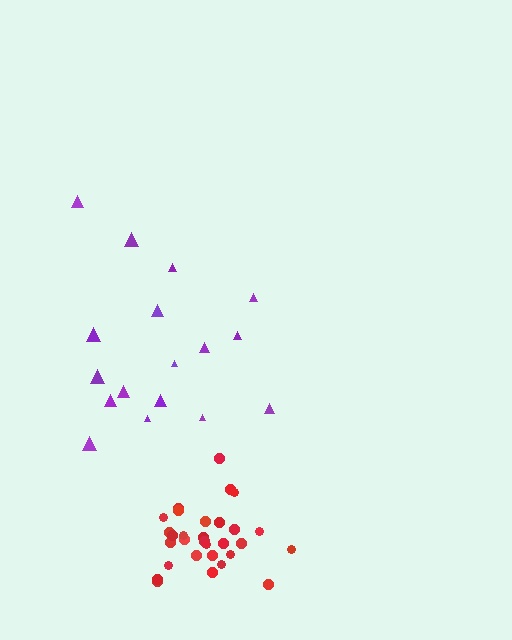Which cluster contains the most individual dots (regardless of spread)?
Red (30).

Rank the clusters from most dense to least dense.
red, purple.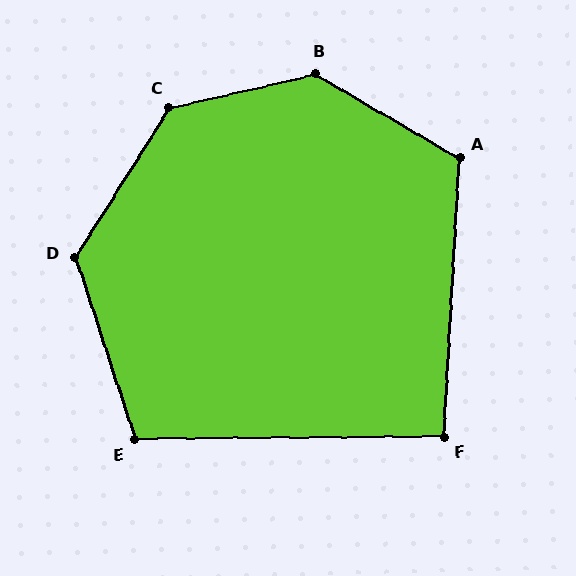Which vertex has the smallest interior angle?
F, at approximately 94 degrees.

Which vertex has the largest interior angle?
B, at approximately 137 degrees.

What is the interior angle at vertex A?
Approximately 117 degrees (obtuse).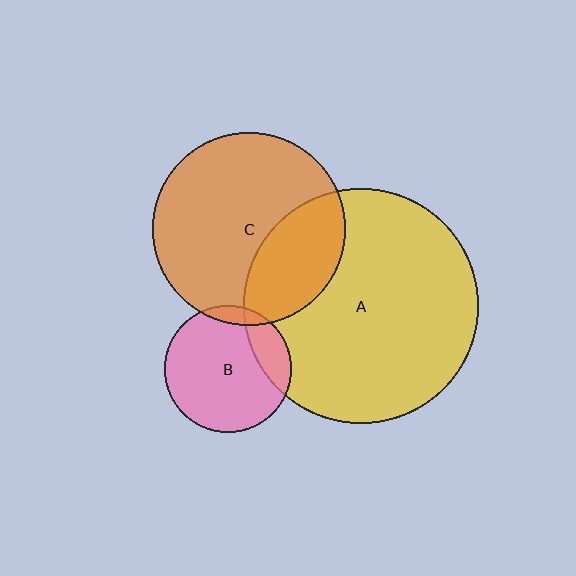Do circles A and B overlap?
Yes.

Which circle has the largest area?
Circle A (yellow).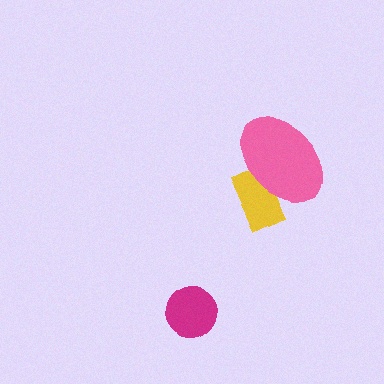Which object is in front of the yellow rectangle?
The pink ellipse is in front of the yellow rectangle.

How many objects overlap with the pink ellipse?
1 object overlaps with the pink ellipse.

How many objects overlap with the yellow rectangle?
1 object overlaps with the yellow rectangle.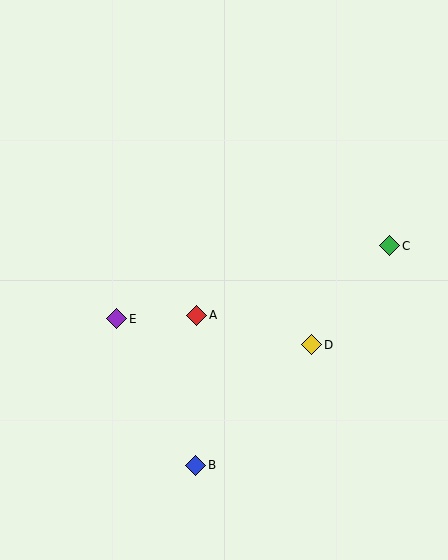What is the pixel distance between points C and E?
The distance between C and E is 283 pixels.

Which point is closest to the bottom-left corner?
Point B is closest to the bottom-left corner.